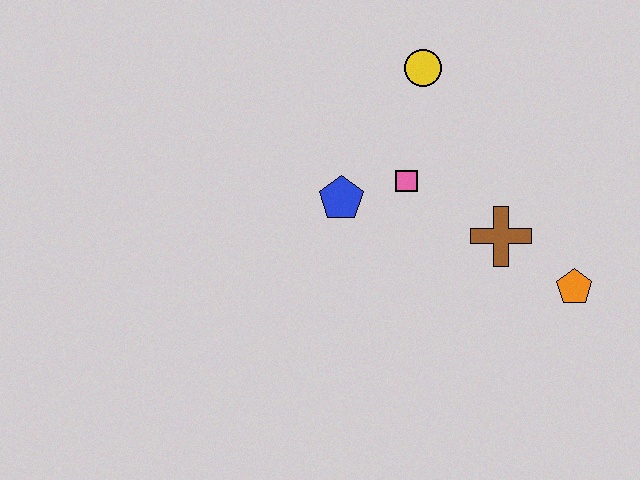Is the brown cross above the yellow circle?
No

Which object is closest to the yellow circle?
The pink square is closest to the yellow circle.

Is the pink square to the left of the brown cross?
Yes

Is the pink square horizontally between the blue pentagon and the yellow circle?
Yes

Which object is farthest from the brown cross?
The yellow circle is farthest from the brown cross.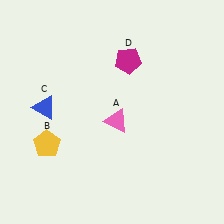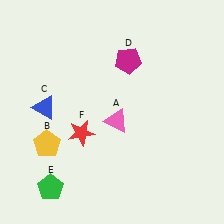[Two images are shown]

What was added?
A green pentagon (E), a red star (F) were added in Image 2.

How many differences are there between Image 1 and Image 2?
There are 2 differences between the two images.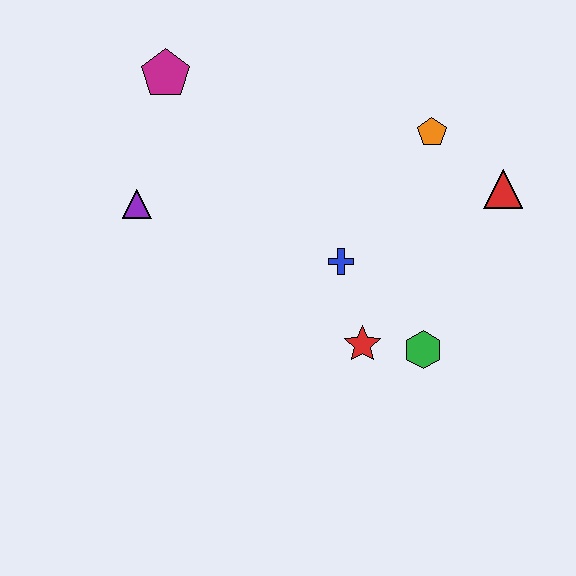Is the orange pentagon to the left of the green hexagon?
No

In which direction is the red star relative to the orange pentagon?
The red star is below the orange pentagon.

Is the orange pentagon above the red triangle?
Yes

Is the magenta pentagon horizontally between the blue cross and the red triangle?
No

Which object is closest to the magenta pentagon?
The purple triangle is closest to the magenta pentagon.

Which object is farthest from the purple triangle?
The red triangle is farthest from the purple triangle.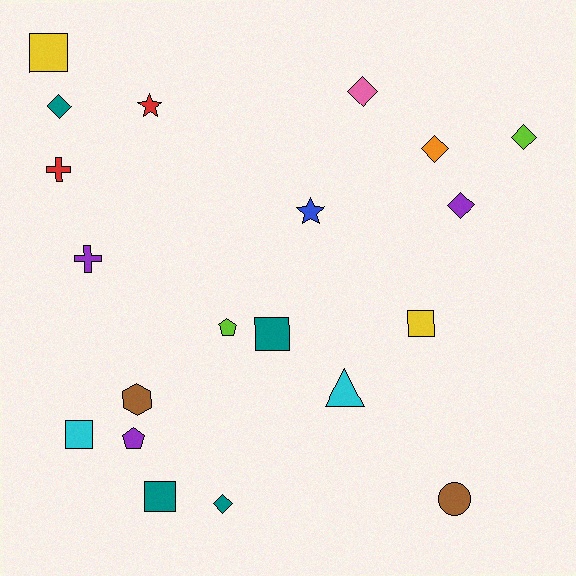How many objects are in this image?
There are 20 objects.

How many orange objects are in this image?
There is 1 orange object.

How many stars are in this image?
There are 2 stars.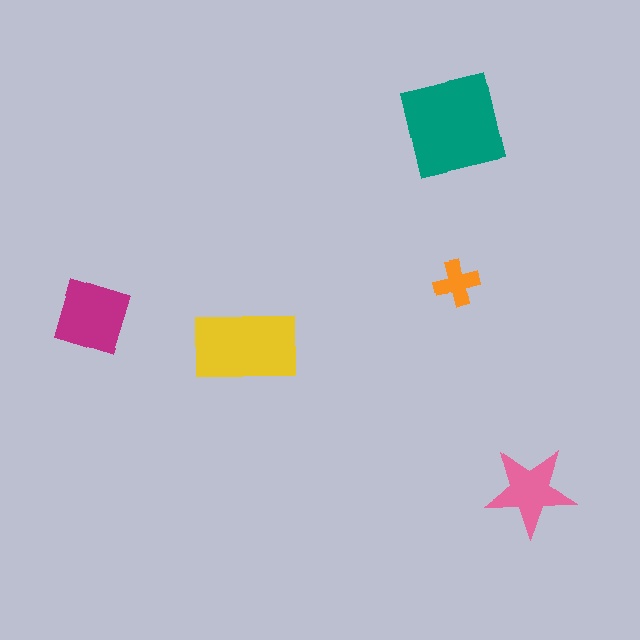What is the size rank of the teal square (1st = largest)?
1st.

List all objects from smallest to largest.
The orange cross, the pink star, the magenta diamond, the yellow rectangle, the teal square.